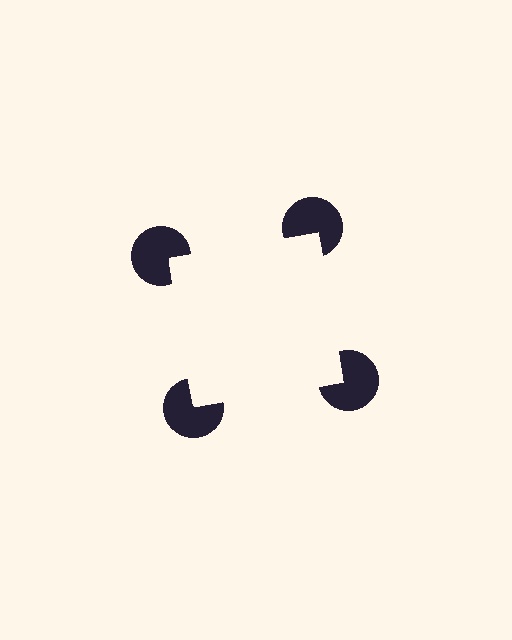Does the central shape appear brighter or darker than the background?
It typically appears slightly brighter than the background, even though no actual brightness change is drawn.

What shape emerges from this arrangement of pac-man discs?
An illusory square — its edges are inferred from the aligned wedge cuts in the pac-man discs, not physically drawn.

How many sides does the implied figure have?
4 sides.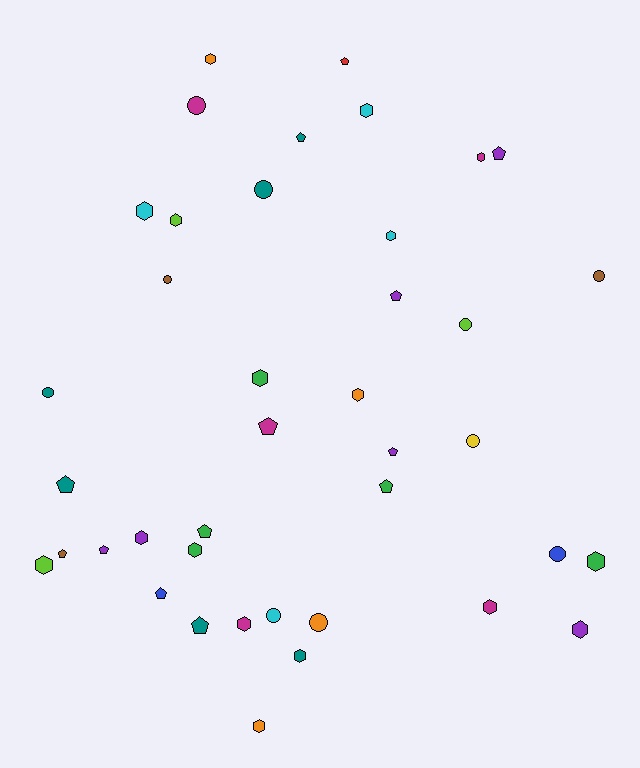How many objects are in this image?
There are 40 objects.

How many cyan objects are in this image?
There are 4 cyan objects.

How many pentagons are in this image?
There are 13 pentagons.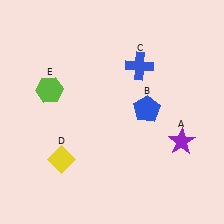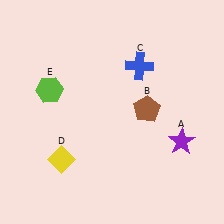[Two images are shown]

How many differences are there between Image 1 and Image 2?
There is 1 difference between the two images.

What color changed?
The pentagon (B) changed from blue in Image 1 to brown in Image 2.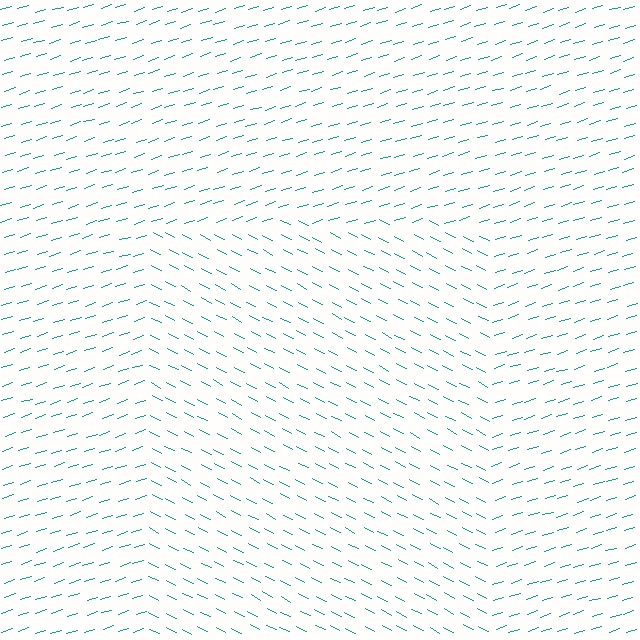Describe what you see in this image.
The image is filled with small teal line segments. A rectangle region in the image has lines oriented differently from the surrounding lines, creating a visible texture boundary.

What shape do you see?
I see a rectangle.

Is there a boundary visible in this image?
Yes, there is a texture boundary formed by a change in line orientation.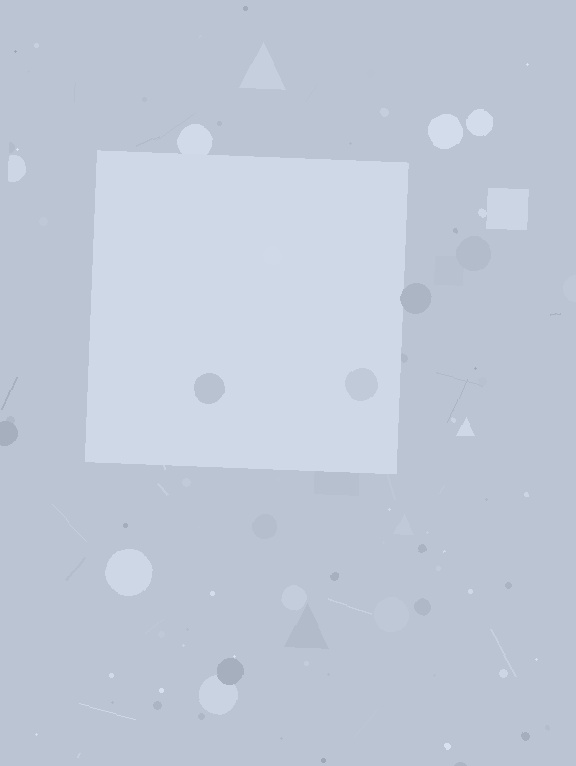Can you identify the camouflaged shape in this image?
The camouflaged shape is a square.